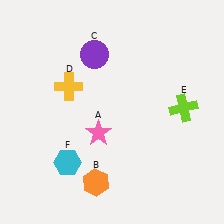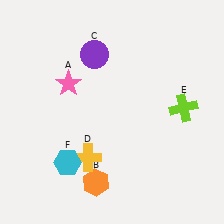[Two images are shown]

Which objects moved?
The objects that moved are: the pink star (A), the yellow cross (D).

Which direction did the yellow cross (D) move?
The yellow cross (D) moved down.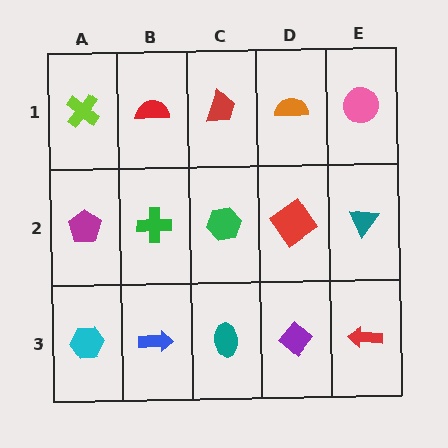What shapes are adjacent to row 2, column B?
A red semicircle (row 1, column B), a blue arrow (row 3, column B), a magenta pentagon (row 2, column A), a green hexagon (row 2, column C).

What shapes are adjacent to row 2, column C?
A red trapezoid (row 1, column C), a teal ellipse (row 3, column C), a green cross (row 2, column B), a red diamond (row 2, column D).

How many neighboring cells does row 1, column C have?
3.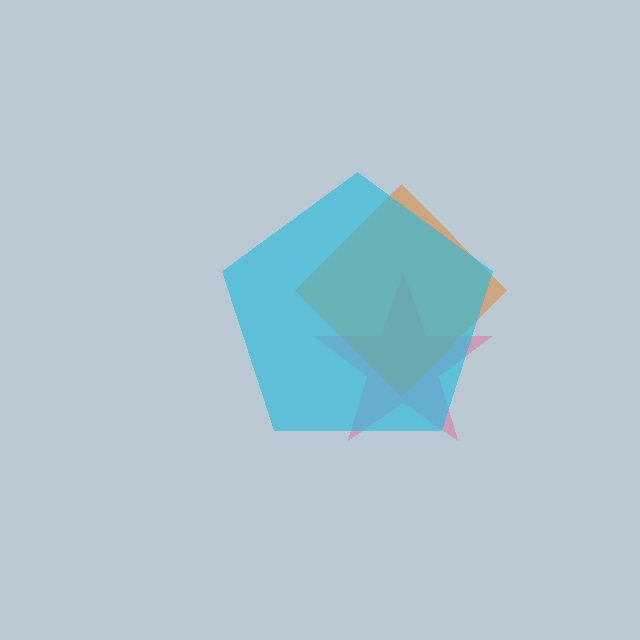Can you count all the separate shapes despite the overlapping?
Yes, there are 3 separate shapes.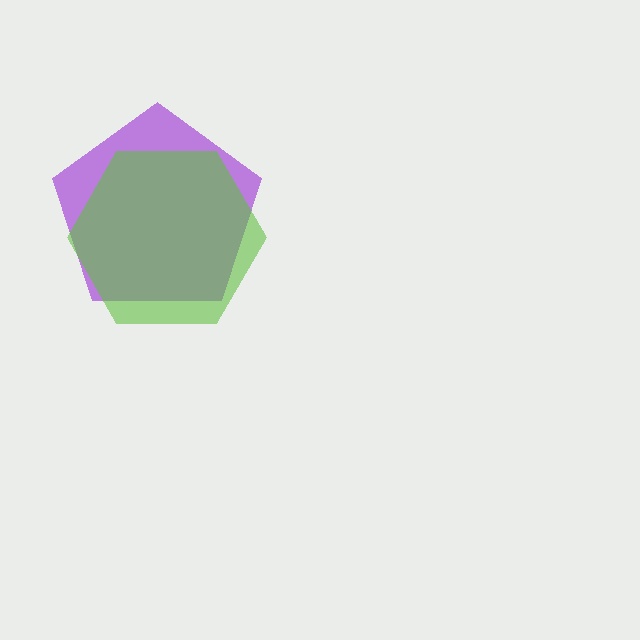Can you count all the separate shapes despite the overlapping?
Yes, there are 2 separate shapes.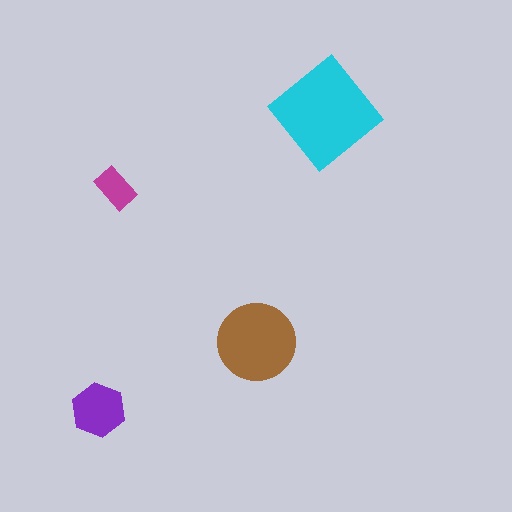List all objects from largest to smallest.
The cyan diamond, the brown circle, the purple hexagon, the magenta rectangle.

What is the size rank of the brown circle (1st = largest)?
2nd.